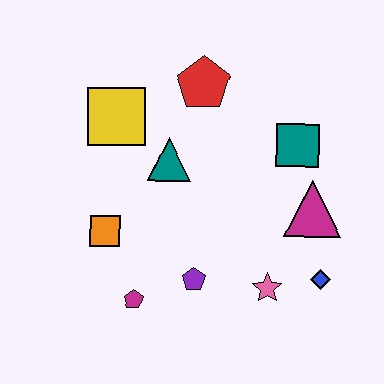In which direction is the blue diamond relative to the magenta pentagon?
The blue diamond is to the right of the magenta pentagon.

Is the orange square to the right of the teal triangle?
No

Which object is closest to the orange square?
The magenta pentagon is closest to the orange square.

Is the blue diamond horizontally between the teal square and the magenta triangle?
No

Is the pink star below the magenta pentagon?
No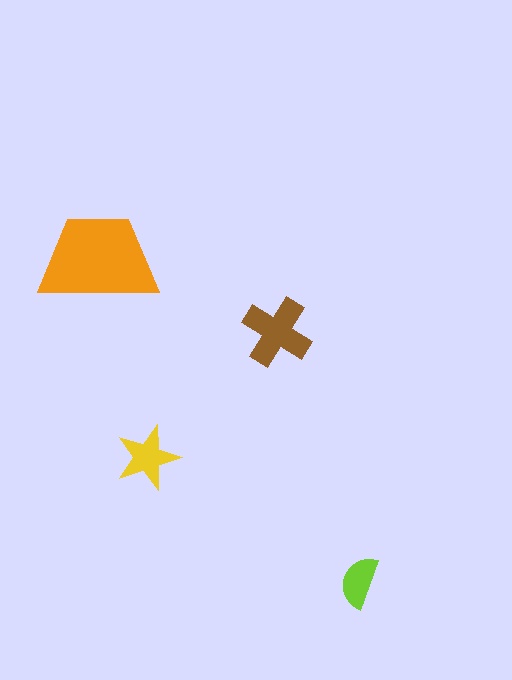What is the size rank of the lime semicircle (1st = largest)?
4th.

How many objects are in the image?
There are 4 objects in the image.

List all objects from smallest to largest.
The lime semicircle, the yellow star, the brown cross, the orange trapezoid.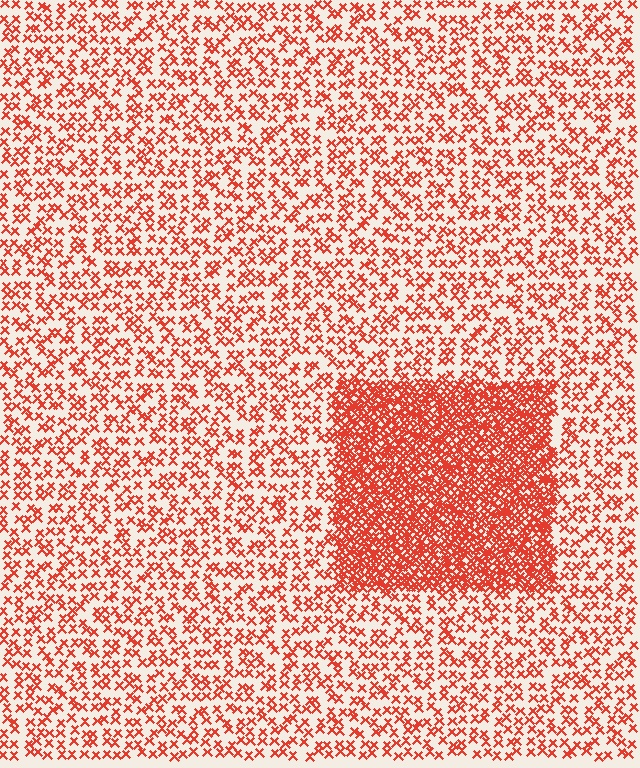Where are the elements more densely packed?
The elements are more densely packed inside the rectangle boundary.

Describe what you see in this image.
The image contains small red elements arranged at two different densities. A rectangle-shaped region is visible where the elements are more densely packed than the surrounding area.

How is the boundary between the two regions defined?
The boundary is defined by a change in element density (approximately 2.9x ratio). All elements are the same color, size, and shape.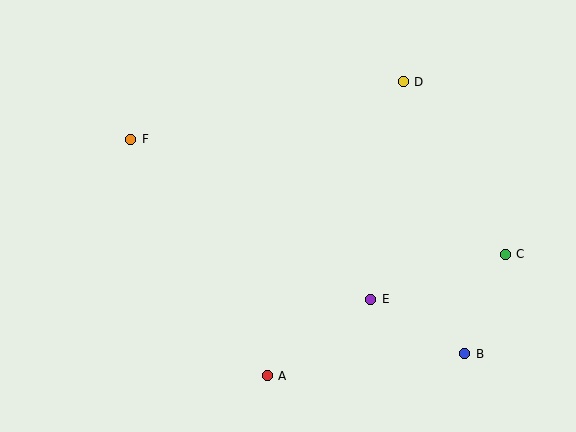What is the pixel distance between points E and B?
The distance between E and B is 109 pixels.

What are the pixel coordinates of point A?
Point A is at (267, 376).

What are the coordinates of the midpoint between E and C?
The midpoint between E and C is at (438, 277).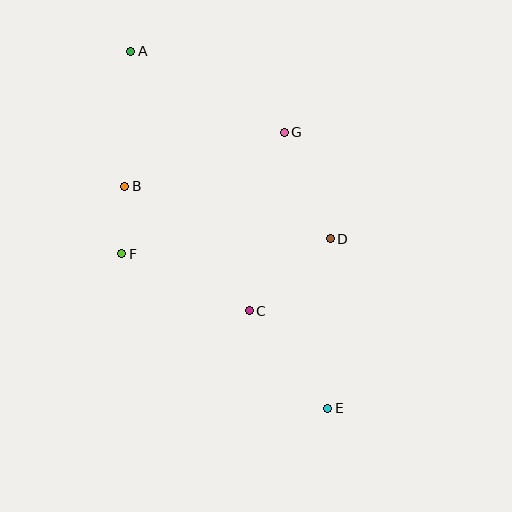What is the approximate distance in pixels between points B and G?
The distance between B and G is approximately 169 pixels.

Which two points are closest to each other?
Points B and F are closest to each other.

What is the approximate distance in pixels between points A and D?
The distance between A and D is approximately 274 pixels.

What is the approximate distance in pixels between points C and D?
The distance between C and D is approximately 108 pixels.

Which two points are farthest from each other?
Points A and E are farthest from each other.